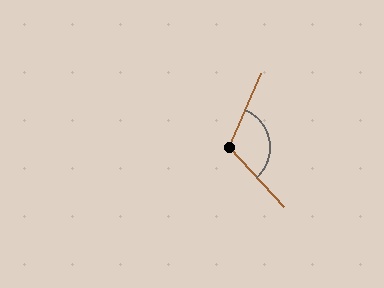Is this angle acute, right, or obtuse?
It is obtuse.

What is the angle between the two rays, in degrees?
Approximately 115 degrees.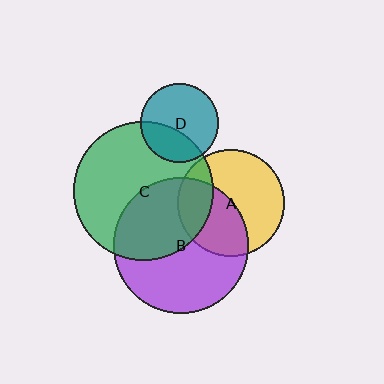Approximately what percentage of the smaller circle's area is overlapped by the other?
Approximately 35%.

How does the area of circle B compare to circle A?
Approximately 1.6 times.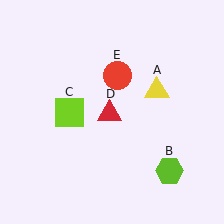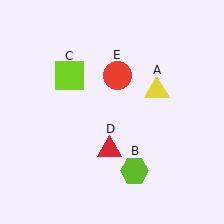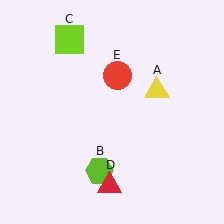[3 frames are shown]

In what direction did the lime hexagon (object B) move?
The lime hexagon (object B) moved left.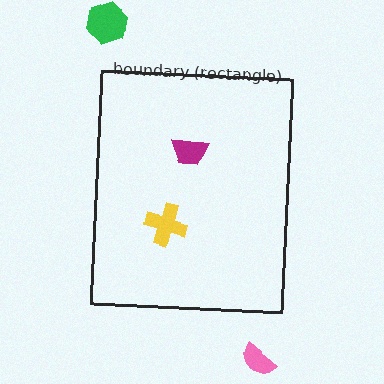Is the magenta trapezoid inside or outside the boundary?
Inside.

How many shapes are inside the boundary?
2 inside, 2 outside.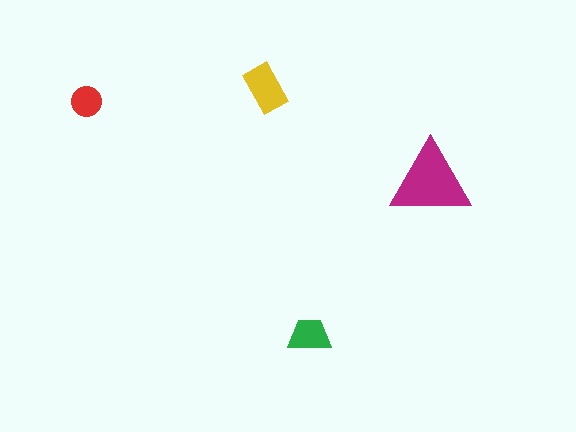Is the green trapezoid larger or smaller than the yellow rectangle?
Smaller.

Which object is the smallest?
The red circle.